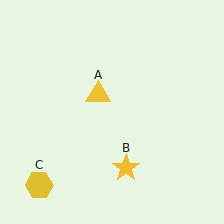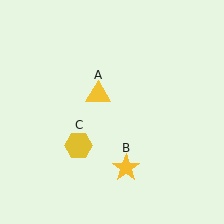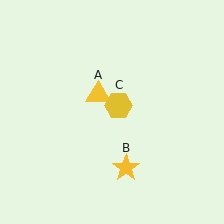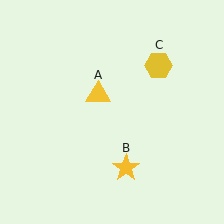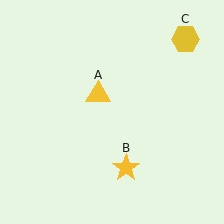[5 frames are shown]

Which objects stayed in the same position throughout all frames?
Yellow triangle (object A) and yellow star (object B) remained stationary.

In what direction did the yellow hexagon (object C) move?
The yellow hexagon (object C) moved up and to the right.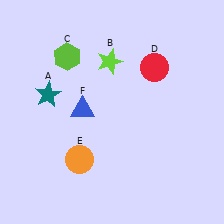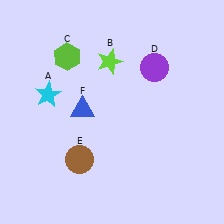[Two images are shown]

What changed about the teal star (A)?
In Image 1, A is teal. In Image 2, it changed to cyan.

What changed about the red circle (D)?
In Image 1, D is red. In Image 2, it changed to purple.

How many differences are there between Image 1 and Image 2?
There are 3 differences between the two images.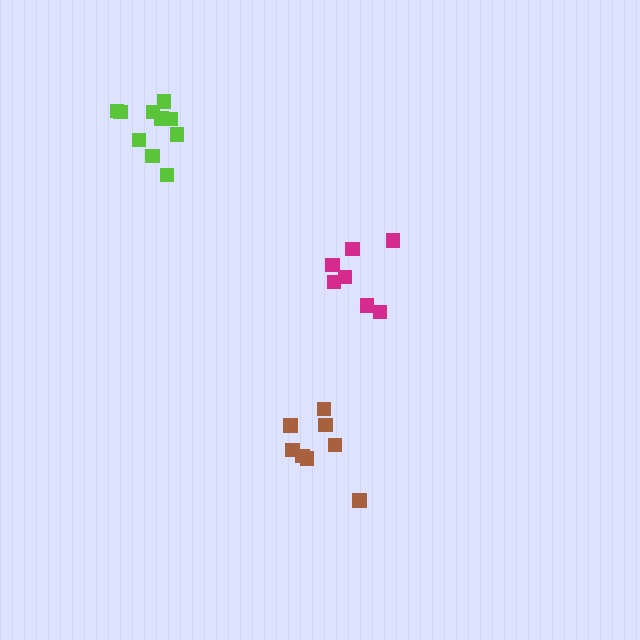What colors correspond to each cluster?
The clusters are colored: lime, magenta, brown.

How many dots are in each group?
Group 1: 10 dots, Group 2: 7 dots, Group 3: 8 dots (25 total).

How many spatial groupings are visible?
There are 3 spatial groupings.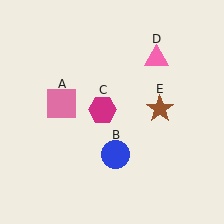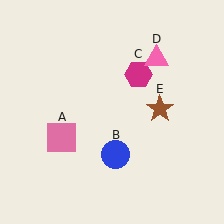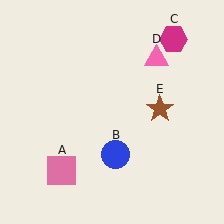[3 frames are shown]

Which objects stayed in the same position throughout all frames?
Blue circle (object B) and pink triangle (object D) and brown star (object E) remained stationary.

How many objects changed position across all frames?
2 objects changed position: pink square (object A), magenta hexagon (object C).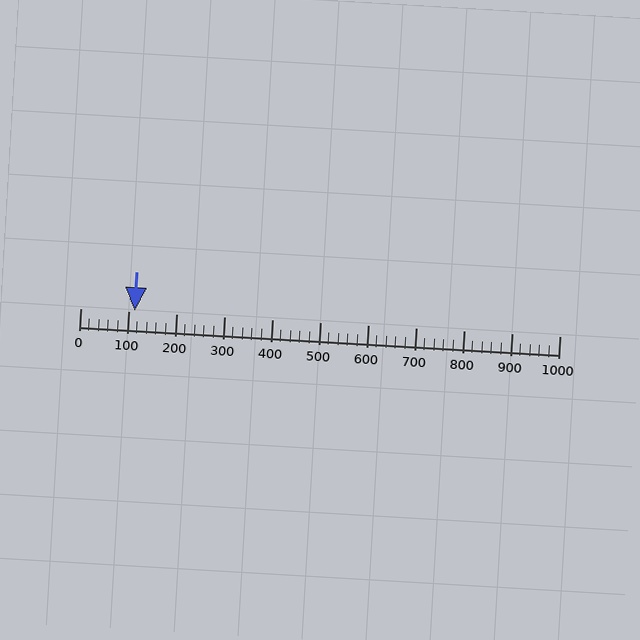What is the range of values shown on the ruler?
The ruler shows values from 0 to 1000.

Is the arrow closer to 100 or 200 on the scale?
The arrow is closer to 100.